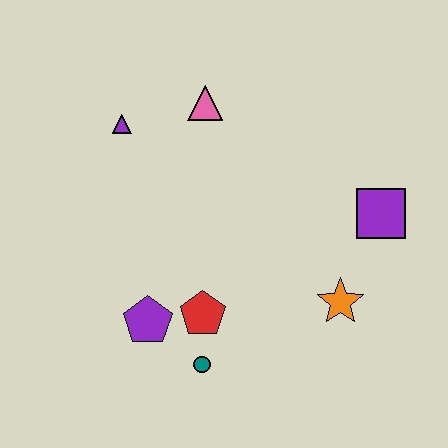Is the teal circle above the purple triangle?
No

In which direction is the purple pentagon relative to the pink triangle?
The purple pentagon is below the pink triangle.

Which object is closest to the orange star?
The purple square is closest to the orange star.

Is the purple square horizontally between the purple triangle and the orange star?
No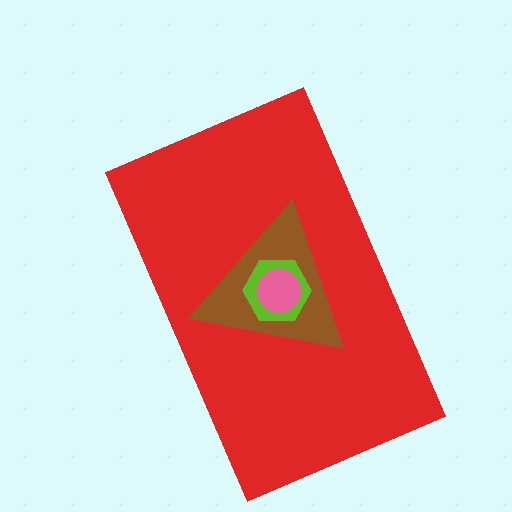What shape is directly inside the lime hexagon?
The pink circle.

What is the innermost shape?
The pink circle.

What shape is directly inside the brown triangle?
The lime hexagon.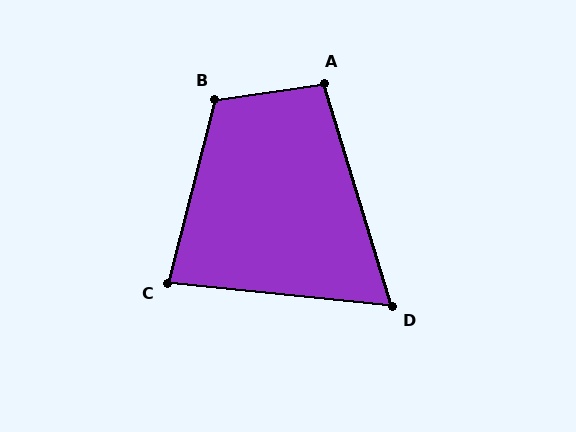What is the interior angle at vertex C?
Approximately 82 degrees (acute).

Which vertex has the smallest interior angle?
D, at approximately 67 degrees.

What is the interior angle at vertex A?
Approximately 98 degrees (obtuse).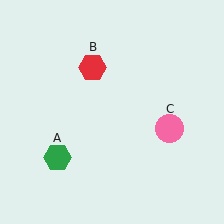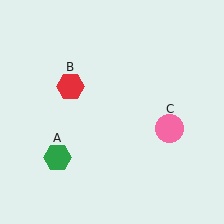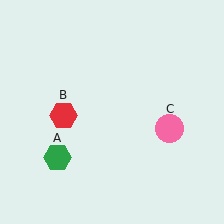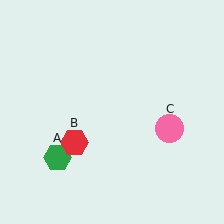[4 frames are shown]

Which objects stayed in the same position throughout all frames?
Green hexagon (object A) and pink circle (object C) remained stationary.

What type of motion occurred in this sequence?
The red hexagon (object B) rotated counterclockwise around the center of the scene.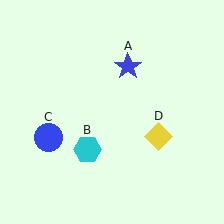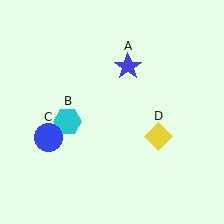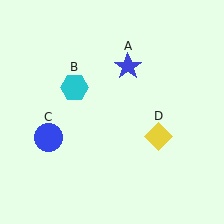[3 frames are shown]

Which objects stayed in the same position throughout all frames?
Blue star (object A) and blue circle (object C) and yellow diamond (object D) remained stationary.